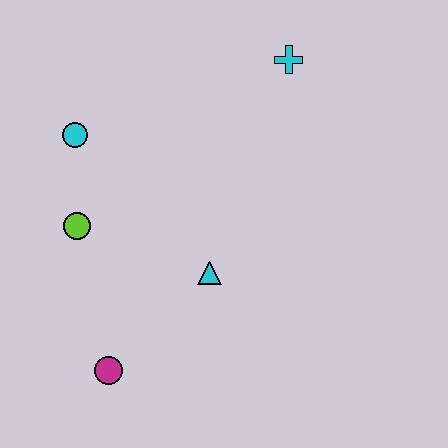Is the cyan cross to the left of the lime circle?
No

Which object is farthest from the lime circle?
The cyan cross is farthest from the lime circle.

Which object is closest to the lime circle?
The cyan circle is closest to the lime circle.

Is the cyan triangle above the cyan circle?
No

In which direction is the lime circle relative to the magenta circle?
The lime circle is above the magenta circle.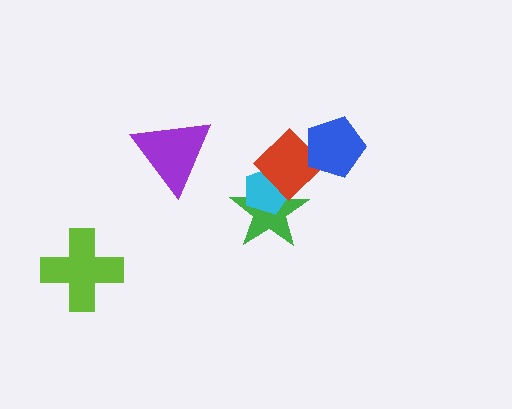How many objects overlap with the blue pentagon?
1 object overlaps with the blue pentagon.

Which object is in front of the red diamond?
The blue pentagon is in front of the red diamond.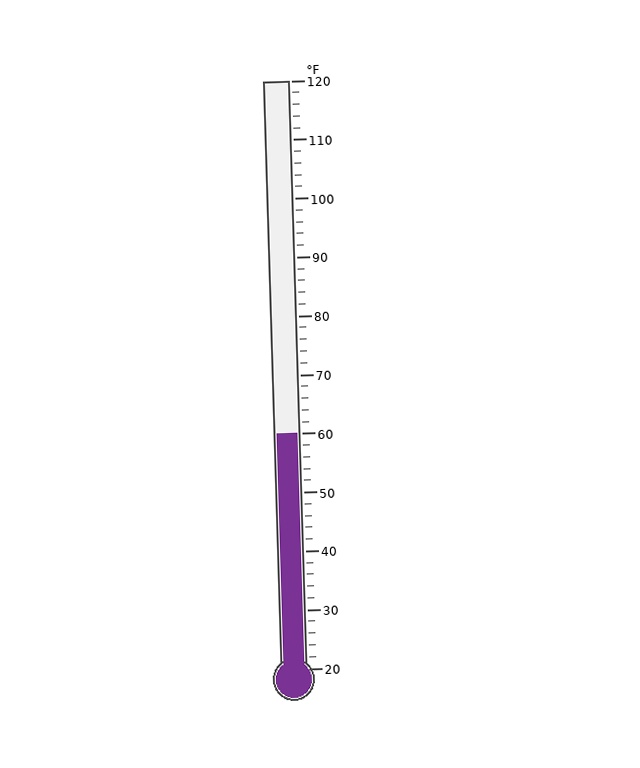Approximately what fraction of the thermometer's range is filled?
The thermometer is filled to approximately 40% of its range.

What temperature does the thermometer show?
The thermometer shows approximately 60°F.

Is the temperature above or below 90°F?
The temperature is below 90°F.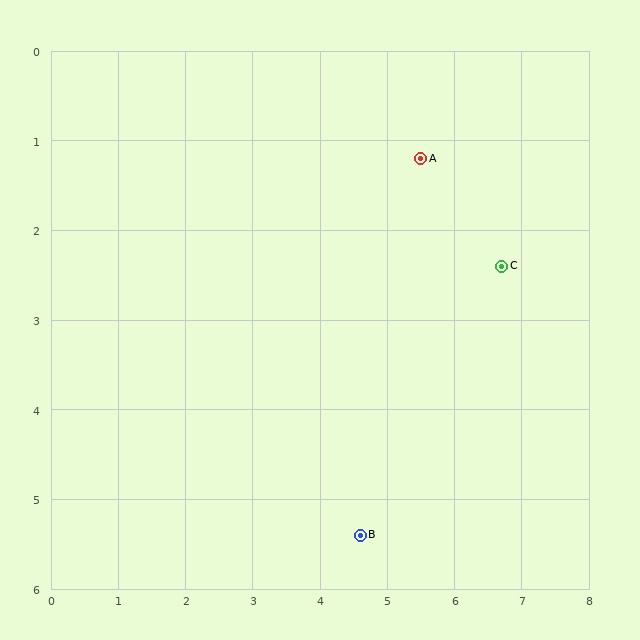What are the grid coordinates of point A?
Point A is at approximately (5.5, 1.2).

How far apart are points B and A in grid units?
Points B and A are about 4.3 grid units apart.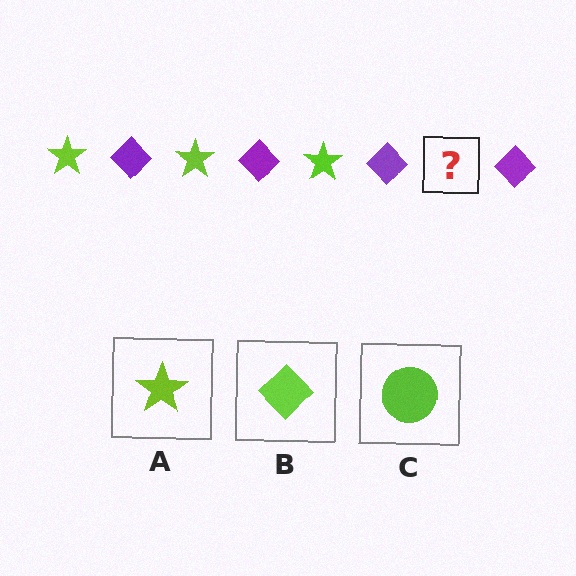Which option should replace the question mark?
Option A.